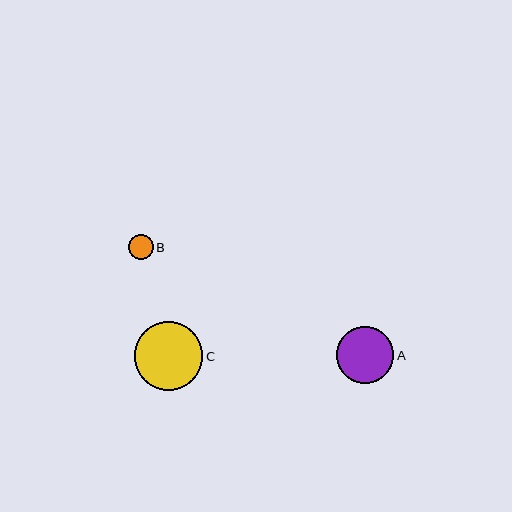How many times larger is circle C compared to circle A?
Circle C is approximately 1.2 times the size of circle A.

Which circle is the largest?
Circle C is the largest with a size of approximately 68 pixels.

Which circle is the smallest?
Circle B is the smallest with a size of approximately 25 pixels.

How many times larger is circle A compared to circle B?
Circle A is approximately 2.3 times the size of circle B.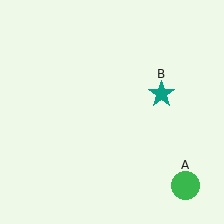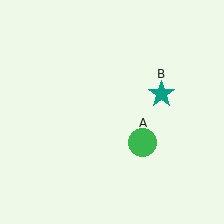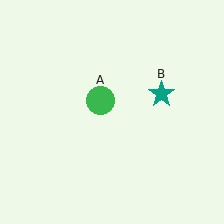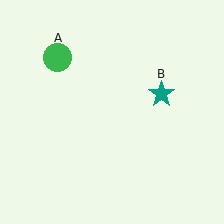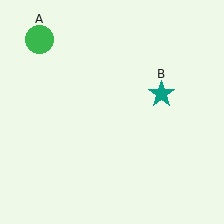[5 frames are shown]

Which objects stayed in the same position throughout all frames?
Teal star (object B) remained stationary.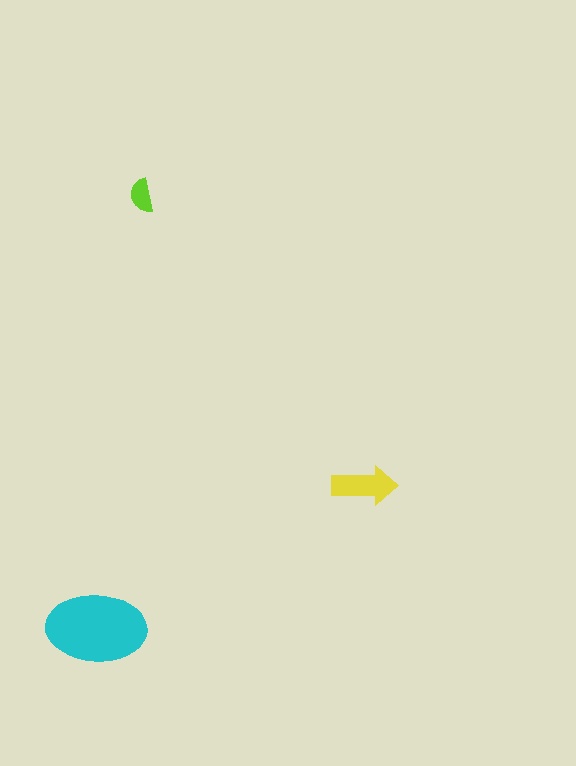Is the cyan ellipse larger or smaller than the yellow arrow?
Larger.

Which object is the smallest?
The lime semicircle.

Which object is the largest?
The cyan ellipse.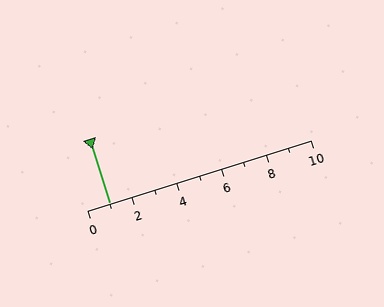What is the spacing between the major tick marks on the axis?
The major ticks are spaced 2 apart.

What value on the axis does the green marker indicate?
The marker indicates approximately 1.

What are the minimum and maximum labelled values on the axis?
The axis runs from 0 to 10.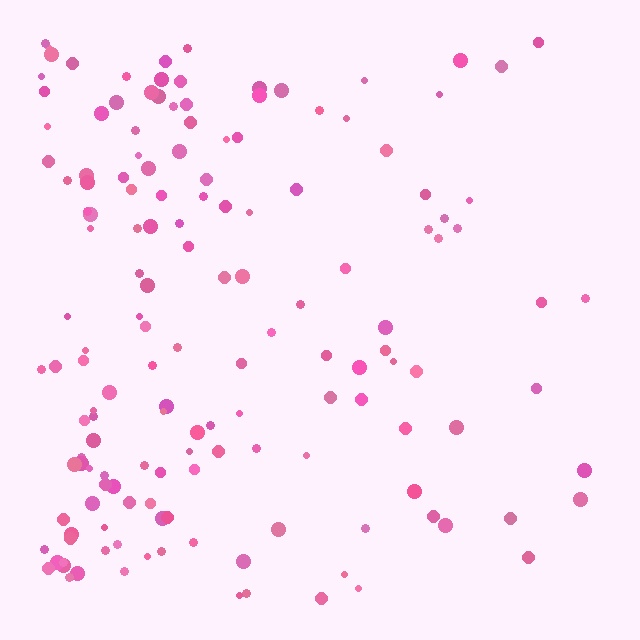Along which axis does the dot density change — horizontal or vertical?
Horizontal.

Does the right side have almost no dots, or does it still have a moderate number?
Still a moderate number, just noticeably fewer than the left.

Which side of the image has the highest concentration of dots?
The left.